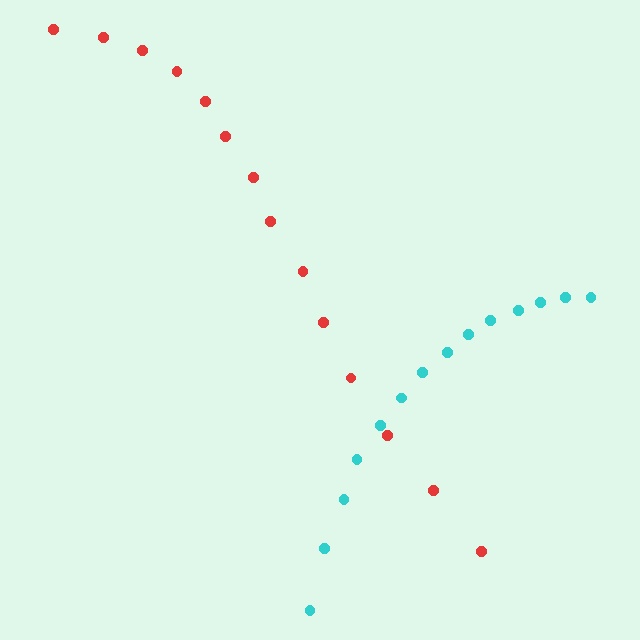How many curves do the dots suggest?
There are 2 distinct paths.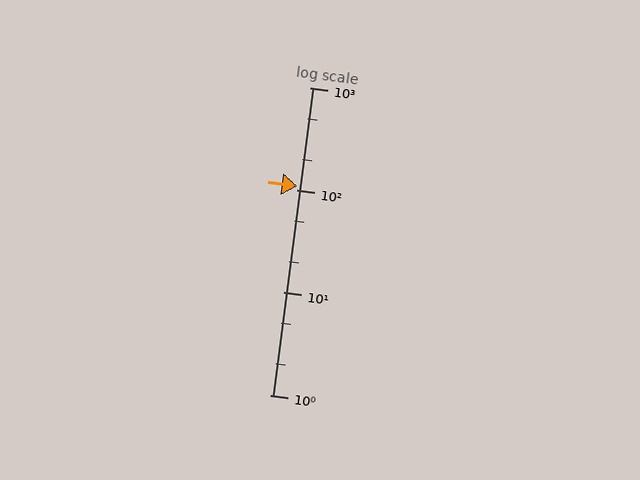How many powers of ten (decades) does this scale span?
The scale spans 3 decades, from 1 to 1000.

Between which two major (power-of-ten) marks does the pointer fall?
The pointer is between 100 and 1000.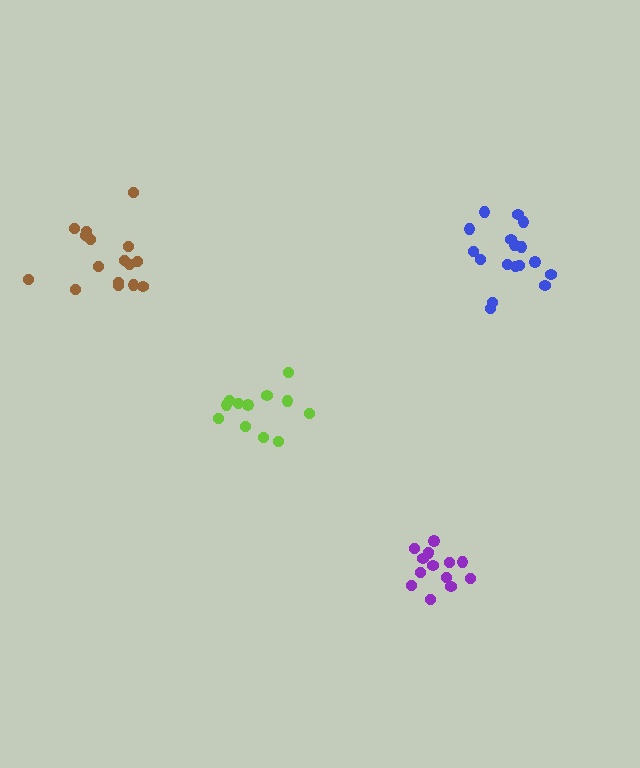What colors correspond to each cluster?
The clusters are colored: purple, brown, lime, blue.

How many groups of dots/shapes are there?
There are 4 groups.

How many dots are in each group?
Group 1: 14 dots, Group 2: 16 dots, Group 3: 12 dots, Group 4: 17 dots (59 total).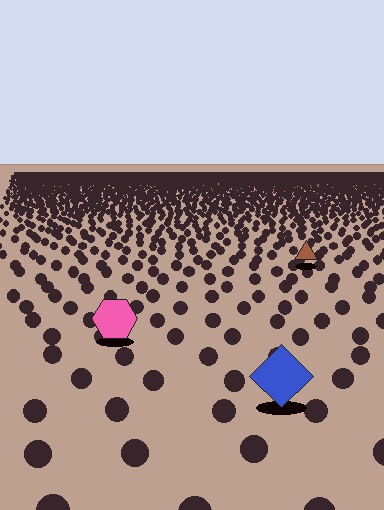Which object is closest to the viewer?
The blue diamond is closest. The texture marks near it are larger and more spread out.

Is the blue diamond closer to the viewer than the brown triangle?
Yes. The blue diamond is closer — you can tell from the texture gradient: the ground texture is coarser near it.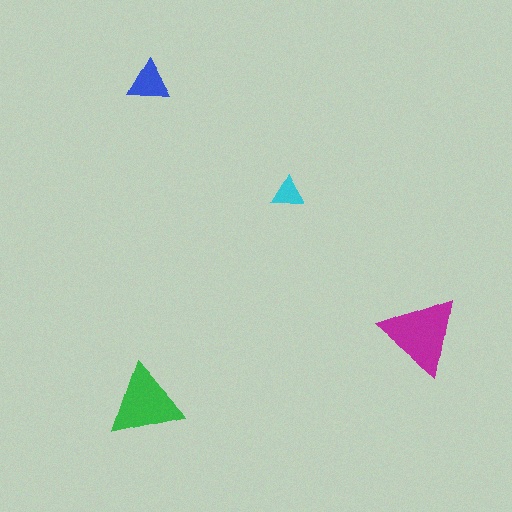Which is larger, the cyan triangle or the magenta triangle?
The magenta one.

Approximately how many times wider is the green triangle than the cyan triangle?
About 2.5 times wider.